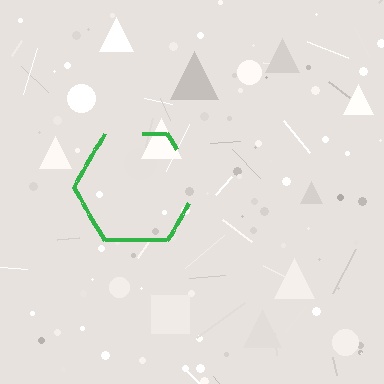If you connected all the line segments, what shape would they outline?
They would outline a hexagon.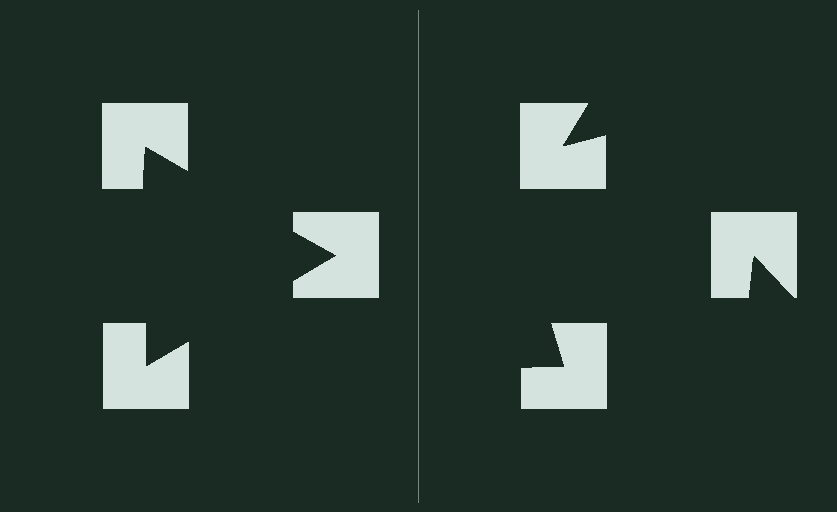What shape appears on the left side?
An illusory triangle.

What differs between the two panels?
The notched squares are positioned identically on both sides; only the wedge orientations differ. On the left they align to a triangle; on the right they are misaligned.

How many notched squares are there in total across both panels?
6 — 3 on each side.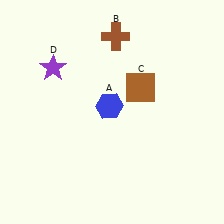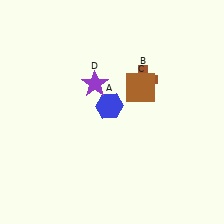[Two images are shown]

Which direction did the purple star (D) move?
The purple star (D) moved right.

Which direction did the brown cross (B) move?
The brown cross (B) moved down.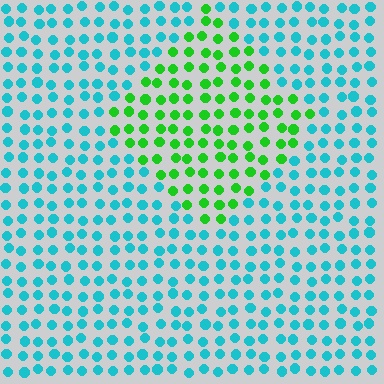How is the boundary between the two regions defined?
The boundary is defined purely by a slight shift in hue (about 63 degrees). Spacing, size, and orientation are identical on both sides.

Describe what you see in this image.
The image is filled with small cyan elements in a uniform arrangement. A diamond-shaped region is visible where the elements are tinted to a slightly different hue, forming a subtle color boundary.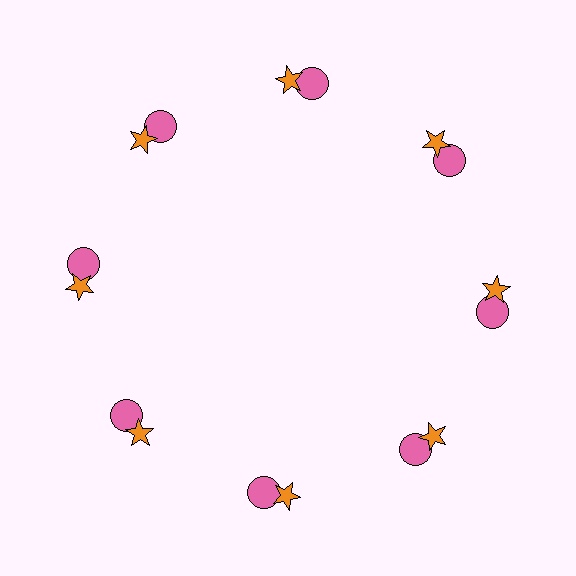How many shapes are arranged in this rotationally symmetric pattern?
There are 16 shapes, arranged in 8 groups of 2.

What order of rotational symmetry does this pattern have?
This pattern has 8-fold rotational symmetry.